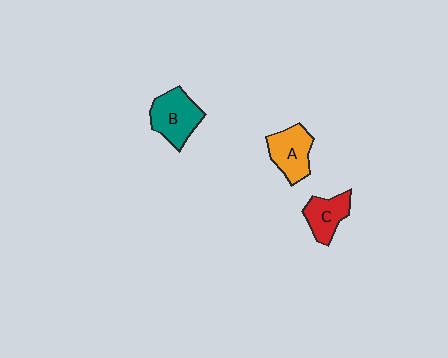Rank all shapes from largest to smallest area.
From largest to smallest: B (teal), A (orange), C (red).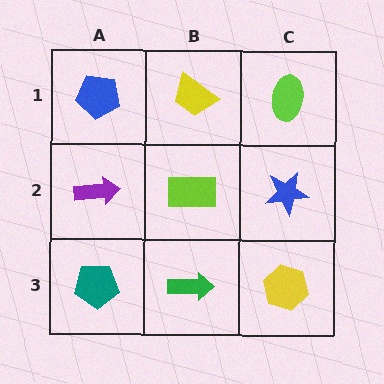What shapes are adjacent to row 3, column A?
A purple arrow (row 2, column A), a green arrow (row 3, column B).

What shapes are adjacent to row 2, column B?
A yellow trapezoid (row 1, column B), a green arrow (row 3, column B), a purple arrow (row 2, column A), a blue star (row 2, column C).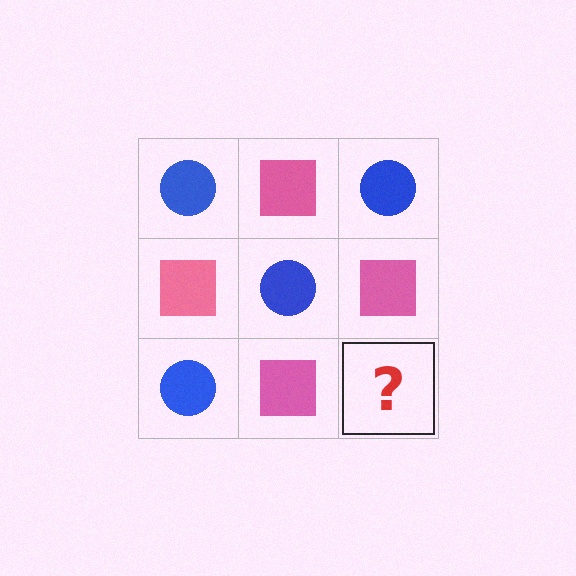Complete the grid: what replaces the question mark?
The question mark should be replaced with a blue circle.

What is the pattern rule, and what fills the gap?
The rule is that it alternates blue circle and pink square in a checkerboard pattern. The gap should be filled with a blue circle.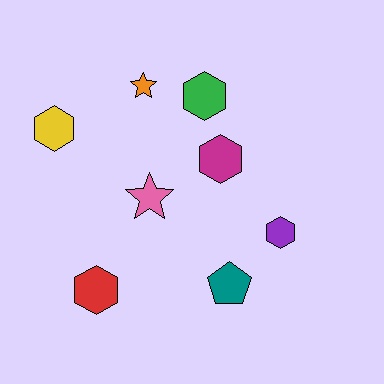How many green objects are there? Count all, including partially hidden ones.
There is 1 green object.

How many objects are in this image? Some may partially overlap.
There are 8 objects.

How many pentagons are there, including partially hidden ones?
There is 1 pentagon.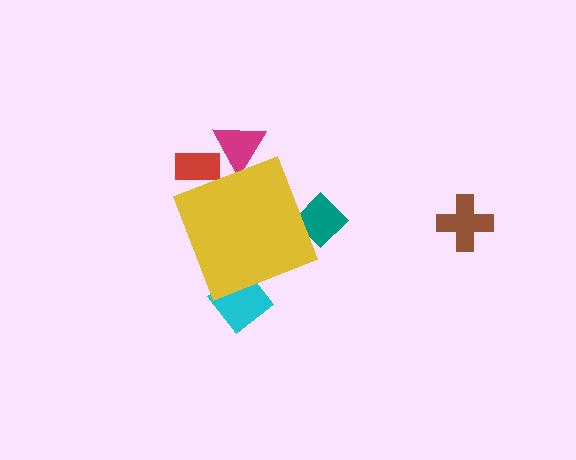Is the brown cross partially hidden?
No, the brown cross is fully visible.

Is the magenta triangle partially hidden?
Yes, the magenta triangle is partially hidden behind the yellow diamond.